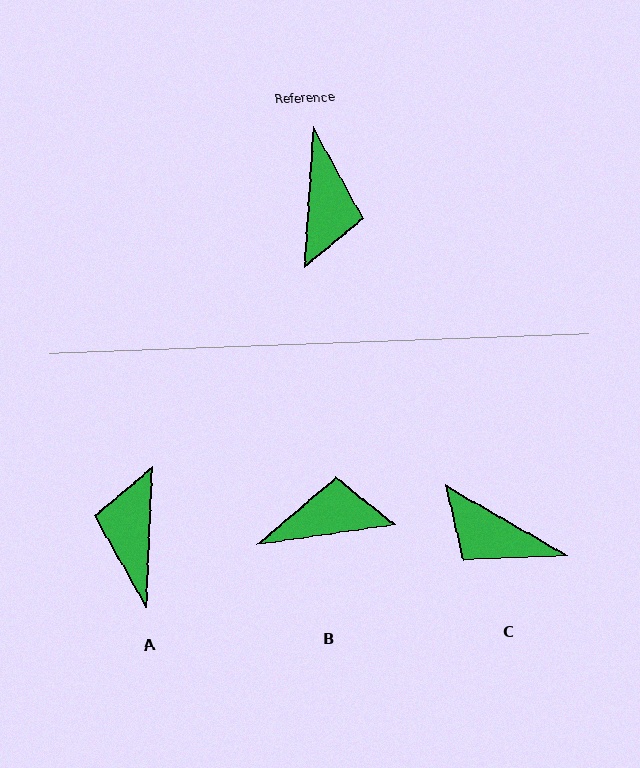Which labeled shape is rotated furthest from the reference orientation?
A, about 179 degrees away.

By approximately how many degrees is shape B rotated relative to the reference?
Approximately 102 degrees counter-clockwise.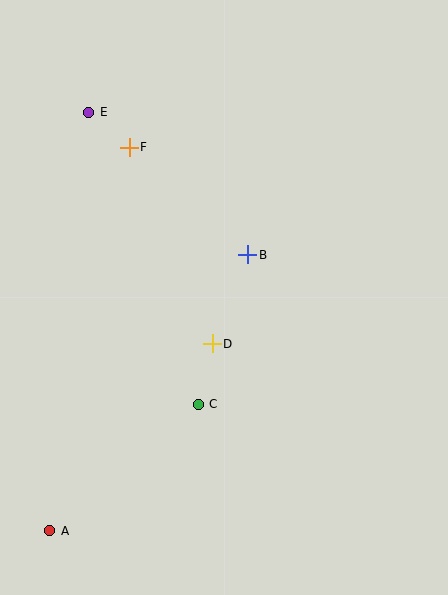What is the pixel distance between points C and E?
The distance between C and E is 312 pixels.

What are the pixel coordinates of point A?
Point A is at (50, 531).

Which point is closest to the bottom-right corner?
Point C is closest to the bottom-right corner.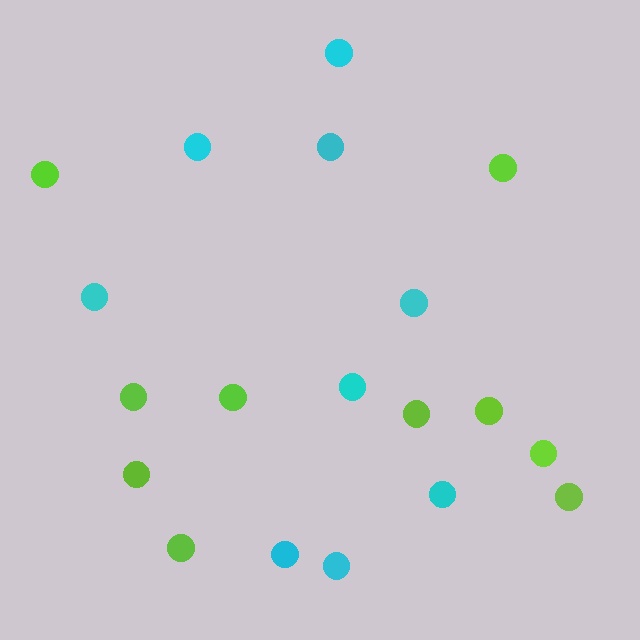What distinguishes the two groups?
There are 2 groups: one group of lime circles (10) and one group of cyan circles (9).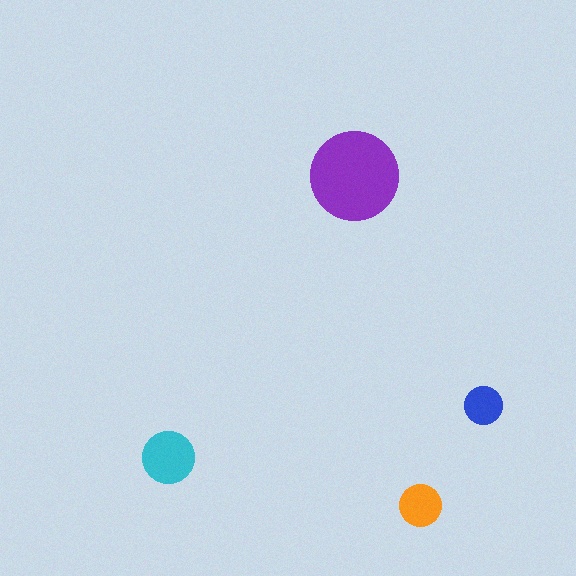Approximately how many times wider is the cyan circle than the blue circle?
About 1.5 times wider.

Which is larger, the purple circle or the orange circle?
The purple one.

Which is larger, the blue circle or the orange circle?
The orange one.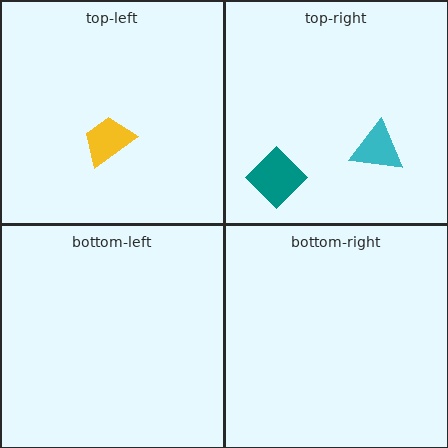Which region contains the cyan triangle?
The top-right region.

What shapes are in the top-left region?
The yellow trapezoid.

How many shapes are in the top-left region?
1.